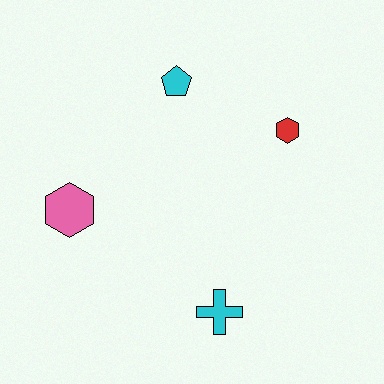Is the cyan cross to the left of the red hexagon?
Yes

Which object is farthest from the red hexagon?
The pink hexagon is farthest from the red hexagon.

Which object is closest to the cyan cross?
The pink hexagon is closest to the cyan cross.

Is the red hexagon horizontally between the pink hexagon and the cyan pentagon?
No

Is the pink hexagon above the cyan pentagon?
No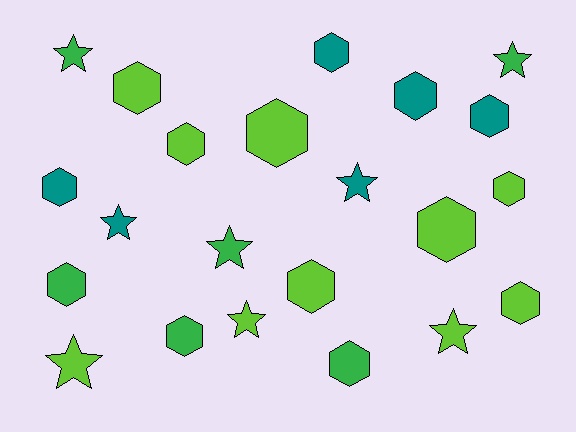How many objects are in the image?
There are 22 objects.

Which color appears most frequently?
Lime, with 10 objects.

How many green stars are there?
There are 3 green stars.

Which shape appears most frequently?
Hexagon, with 14 objects.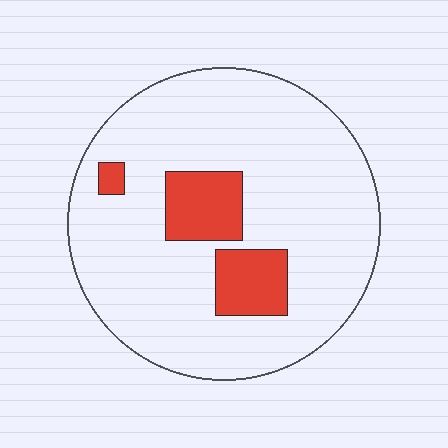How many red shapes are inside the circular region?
3.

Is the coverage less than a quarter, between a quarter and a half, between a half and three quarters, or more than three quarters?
Less than a quarter.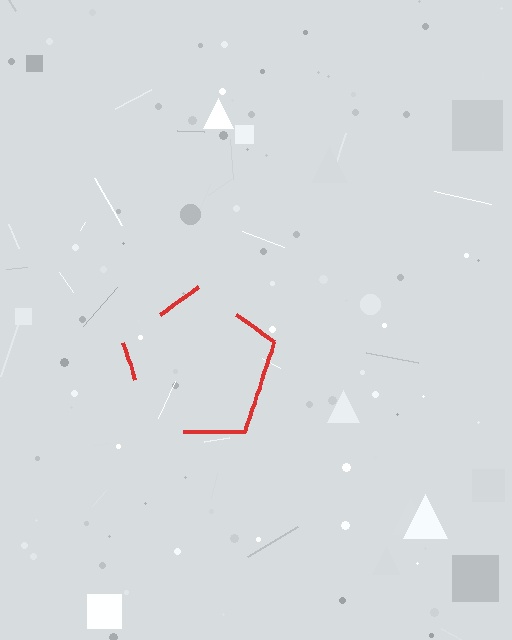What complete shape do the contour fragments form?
The contour fragments form a pentagon.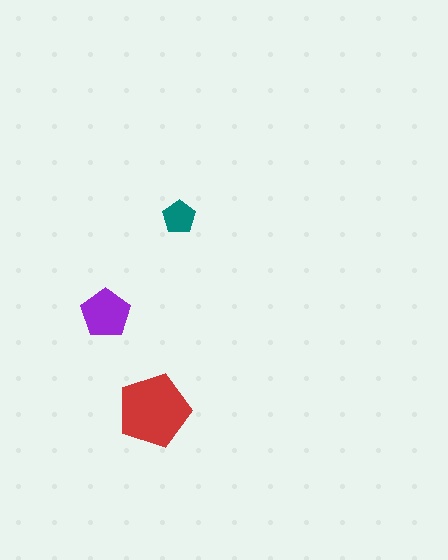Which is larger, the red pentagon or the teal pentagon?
The red one.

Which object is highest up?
The teal pentagon is topmost.